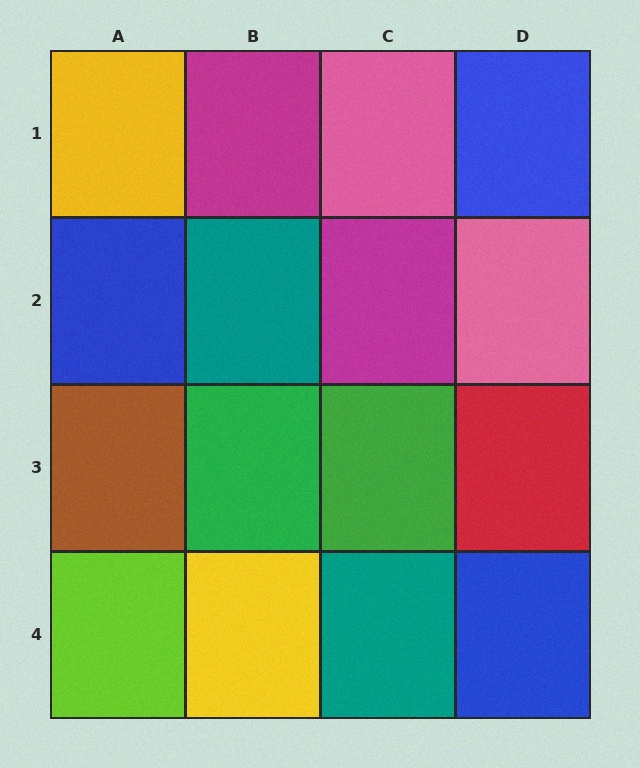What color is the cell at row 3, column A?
Brown.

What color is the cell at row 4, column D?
Blue.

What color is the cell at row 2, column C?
Magenta.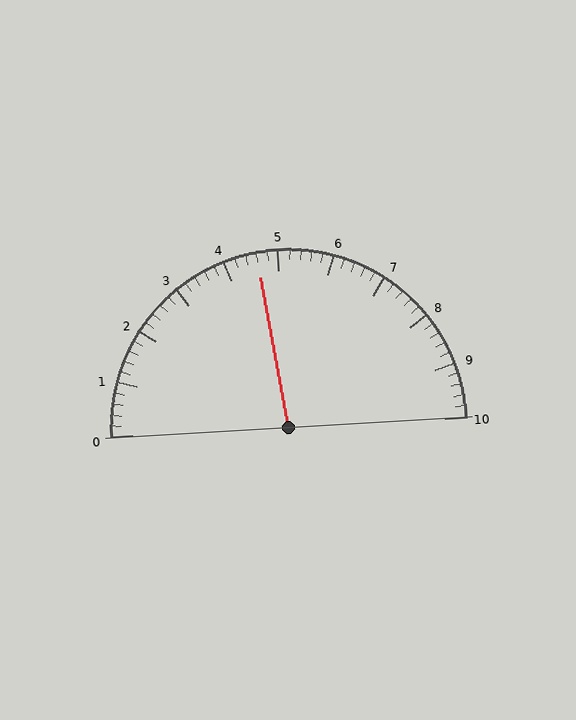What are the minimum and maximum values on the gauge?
The gauge ranges from 0 to 10.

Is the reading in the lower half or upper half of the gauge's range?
The reading is in the lower half of the range (0 to 10).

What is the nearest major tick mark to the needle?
The nearest major tick mark is 5.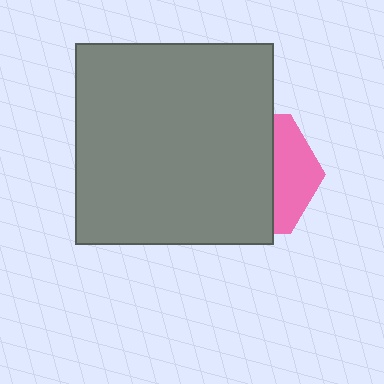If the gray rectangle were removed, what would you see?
You would see the complete pink hexagon.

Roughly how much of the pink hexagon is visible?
A small part of it is visible (roughly 34%).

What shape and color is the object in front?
The object in front is a gray rectangle.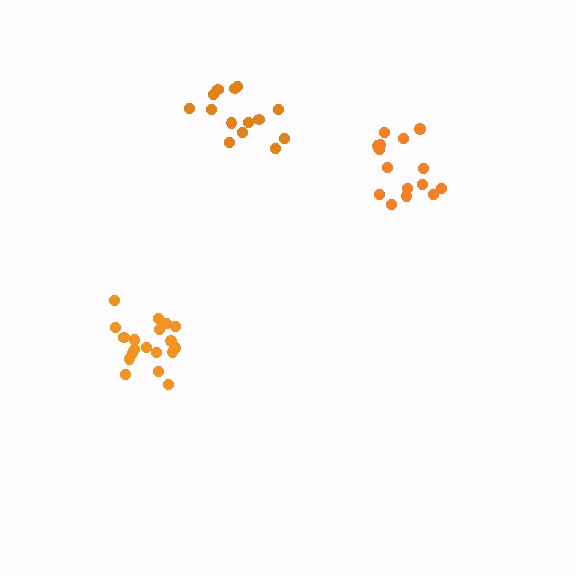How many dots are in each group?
Group 1: 15 dots, Group 2: 14 dots, Group 3: 19 dots (48 total).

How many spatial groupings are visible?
There are 3 spatial groupings.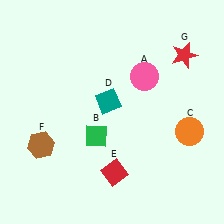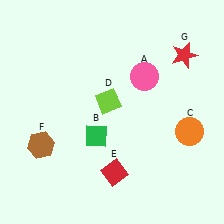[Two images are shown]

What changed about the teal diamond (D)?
In Image 1, D is teal. In Image 2, it changed to lime.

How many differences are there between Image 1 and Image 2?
There is 1 difference between the two images.